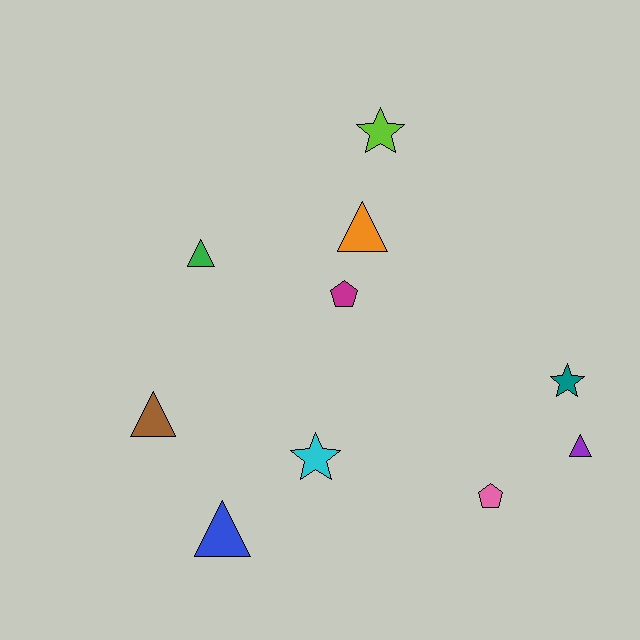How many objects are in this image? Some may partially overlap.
There are 10 objects.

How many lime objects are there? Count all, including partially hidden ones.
There is 1 lime object.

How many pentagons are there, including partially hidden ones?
There are 2 pentagons.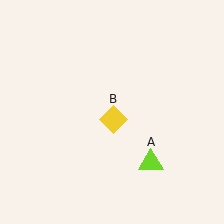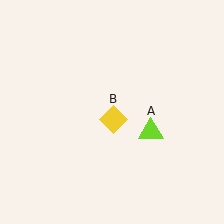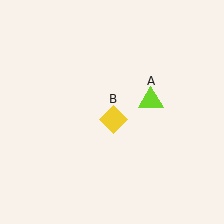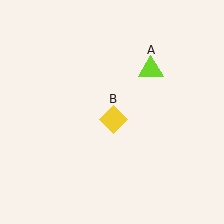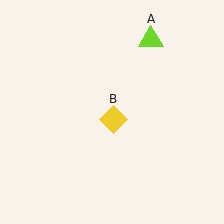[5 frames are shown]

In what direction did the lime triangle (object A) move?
The lime triangle (object A) moved up.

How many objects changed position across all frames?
1 object changed position: lime triangle (object A).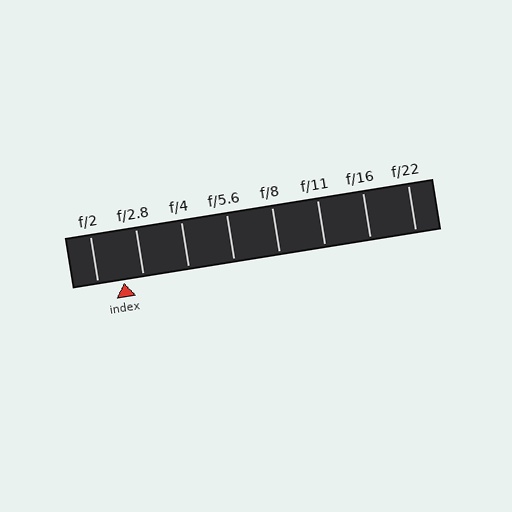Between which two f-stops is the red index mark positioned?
The index mark is between f/2 and f/2.8.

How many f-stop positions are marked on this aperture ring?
There are 8 f-stop positions marked.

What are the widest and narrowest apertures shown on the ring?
The widest aperture shown is f/2 and the narrowest is f/22.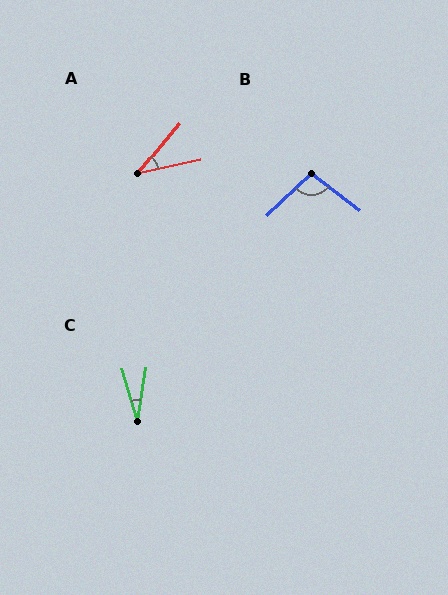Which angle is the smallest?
C, at approximately 26 degrees.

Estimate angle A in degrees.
Approximately 38 degrees.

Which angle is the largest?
B, at approximately 100 degrees.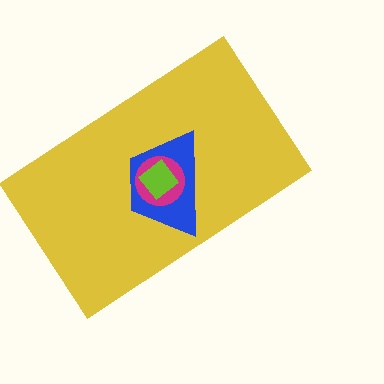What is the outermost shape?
The yellow rectangle.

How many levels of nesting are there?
4.